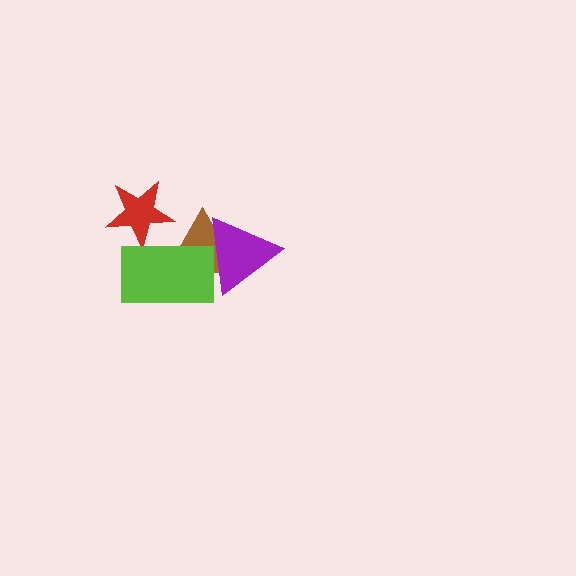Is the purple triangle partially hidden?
No, no other shape covers it.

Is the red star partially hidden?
Yes, it is partially covered by another shape.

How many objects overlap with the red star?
1 object overlaps with the red star.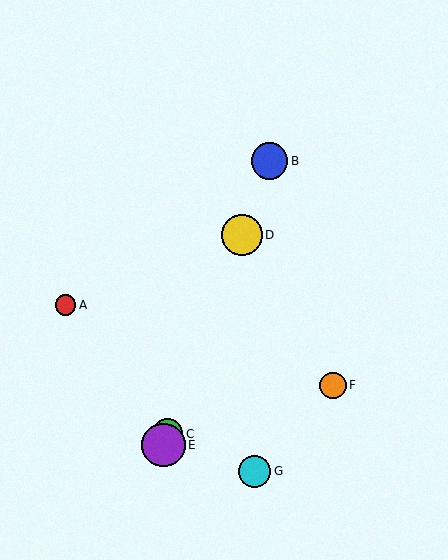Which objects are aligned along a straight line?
Objects B, C, D, E are aligned along a straight line.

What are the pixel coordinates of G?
Object G is at (255, 471).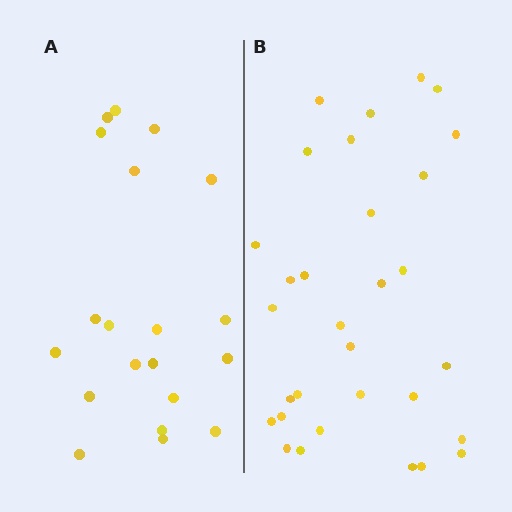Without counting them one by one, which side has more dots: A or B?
Region B (the right region) has more dots.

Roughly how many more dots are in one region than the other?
Region B has roughly 12 or so more dots than region A.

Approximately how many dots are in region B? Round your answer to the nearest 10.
About 30 dots. (The exact count is 31, which rounds to 30.)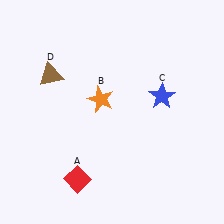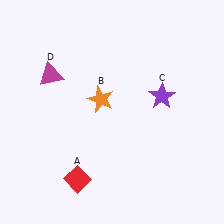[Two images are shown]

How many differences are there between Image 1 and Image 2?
There are 2 differences between the two images.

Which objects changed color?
C changed from blue to purple. D changed from brown to magenta.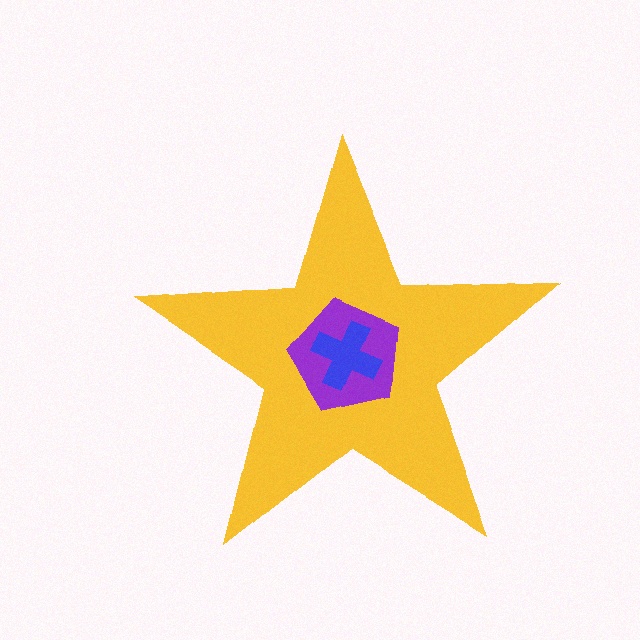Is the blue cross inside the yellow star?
Yes.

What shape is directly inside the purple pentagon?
The blue cross.